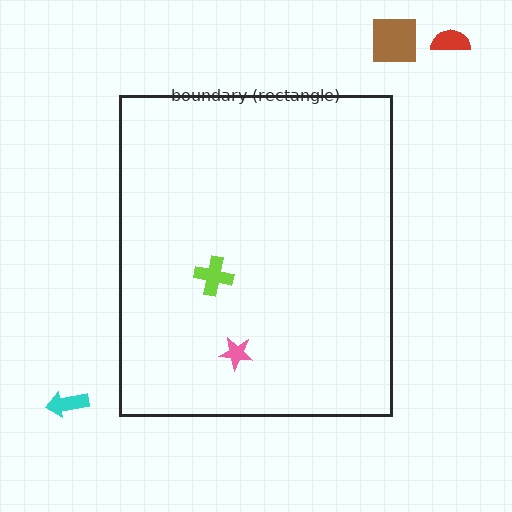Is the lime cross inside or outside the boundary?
Inside.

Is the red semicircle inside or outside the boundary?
Outside.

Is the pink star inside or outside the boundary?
Inside.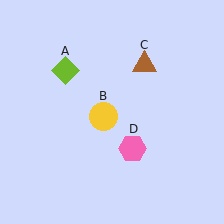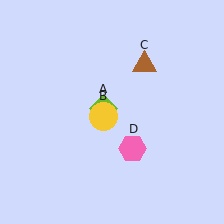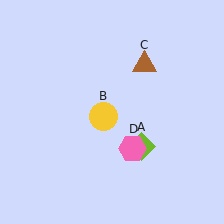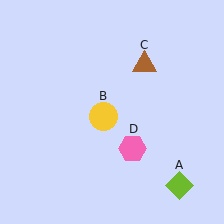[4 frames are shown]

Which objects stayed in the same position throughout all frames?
Yellow circle (object B) and brown triangle (object C) and pink hexagon (object D) remained stationary.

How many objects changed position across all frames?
1 object changed position: lime diamond (object A).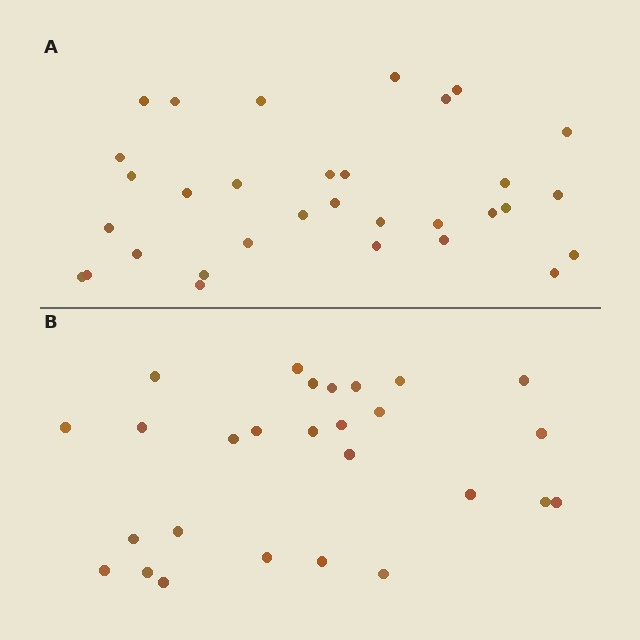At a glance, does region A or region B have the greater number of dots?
Region A (the top region) has more dots.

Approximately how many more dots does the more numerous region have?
Region A has about 5 more dots than region B.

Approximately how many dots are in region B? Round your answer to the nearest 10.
About 30 dots. (The exact count is 27, which rounds to 30.)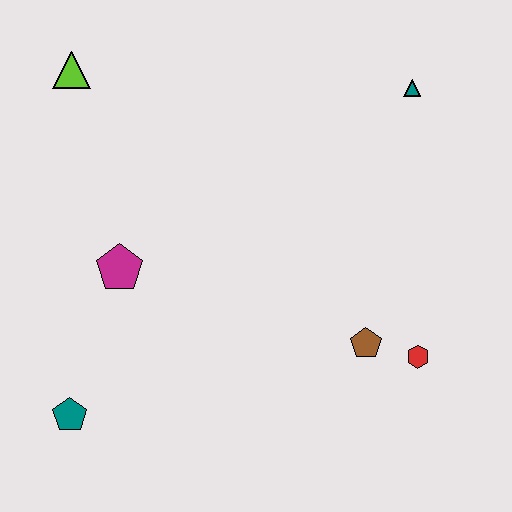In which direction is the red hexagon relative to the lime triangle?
The red hexagon is to the right of the lime triangle.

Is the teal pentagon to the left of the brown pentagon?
Yes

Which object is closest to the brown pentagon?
The red hexagon is closest to the brown pentagon.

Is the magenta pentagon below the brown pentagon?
No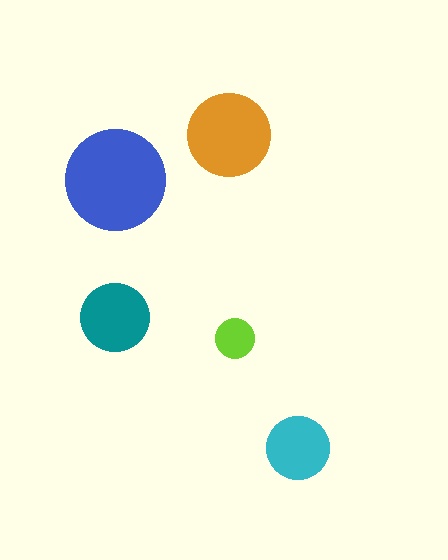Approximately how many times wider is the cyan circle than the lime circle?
About 1.5 times wider.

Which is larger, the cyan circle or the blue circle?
The blue one.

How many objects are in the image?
There are 5 objects in the image.